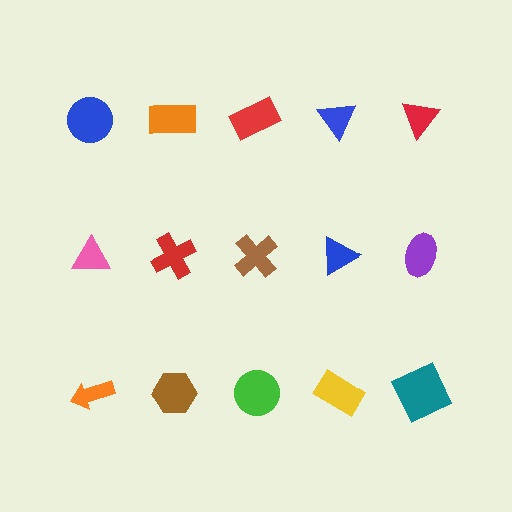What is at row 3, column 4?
A yellow rectangle.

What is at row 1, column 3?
A red rectangle.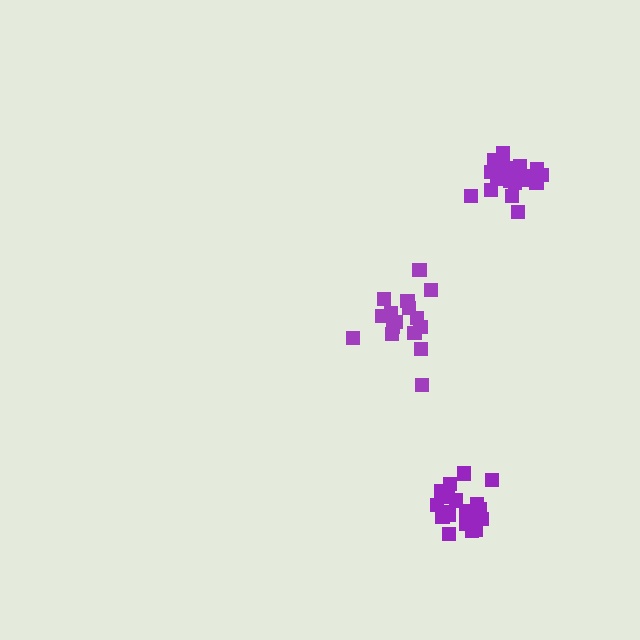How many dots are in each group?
Group 1: 16 dots, Group 2: 18 dots, Group 3: 21 dots (55 total).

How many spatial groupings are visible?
There are 3 spatial groupings.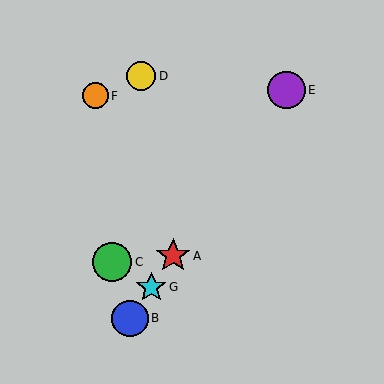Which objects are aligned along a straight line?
Objects A, B, E, G are aligned along a straight line.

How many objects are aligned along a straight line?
4 objects (A, B, E, G) are aligned along a straight line.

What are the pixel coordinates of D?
Object D is at (141, 76).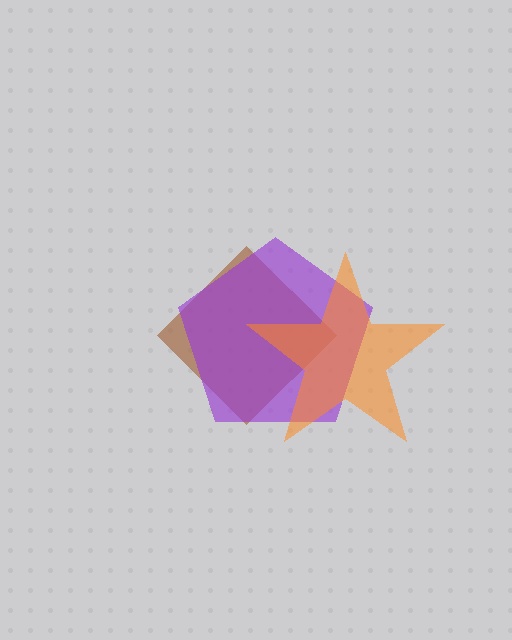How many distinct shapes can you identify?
There are 3 distinct shapes: a brown diamond, a purple pentagon, an orange star.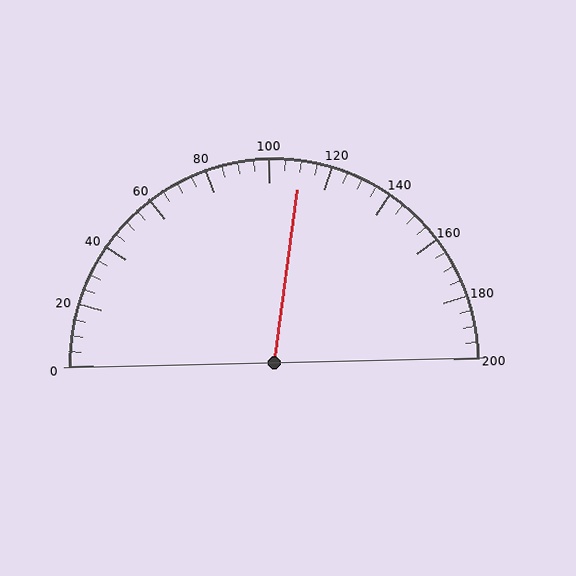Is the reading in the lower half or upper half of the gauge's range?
The reading is in the upper half of the range (0 to 200).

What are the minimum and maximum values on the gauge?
The gauge ranges from 0 to 200.